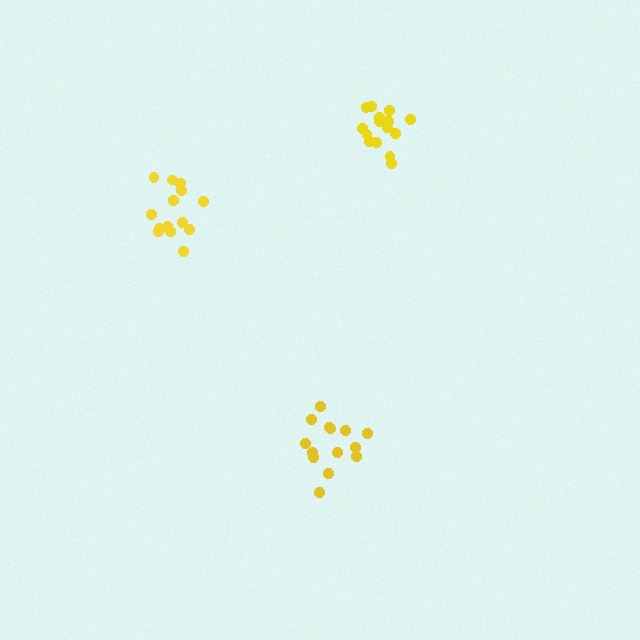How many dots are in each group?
Group 1: 14 dots, Group 2: 14 dots, Group 3: 15 dots (43 total).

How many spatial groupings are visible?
There are 3 spatial groupings.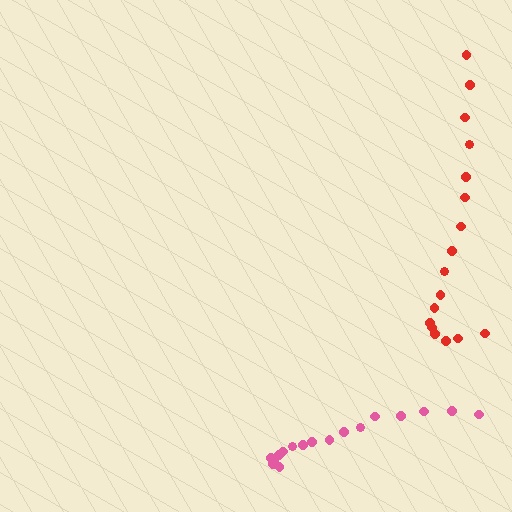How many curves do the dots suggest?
There are 2 distinct paths.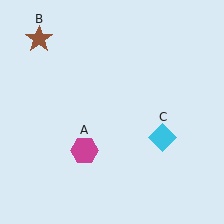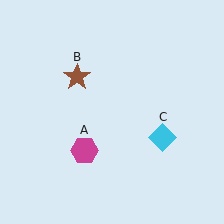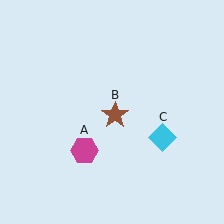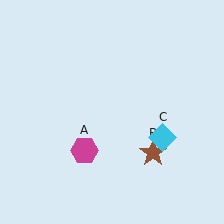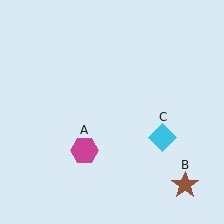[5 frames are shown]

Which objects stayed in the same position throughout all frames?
Magenta hexagon (object A) and cyan diamond (object C) remained stationary.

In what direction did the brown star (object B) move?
The brown star (object B) moved down and to the right.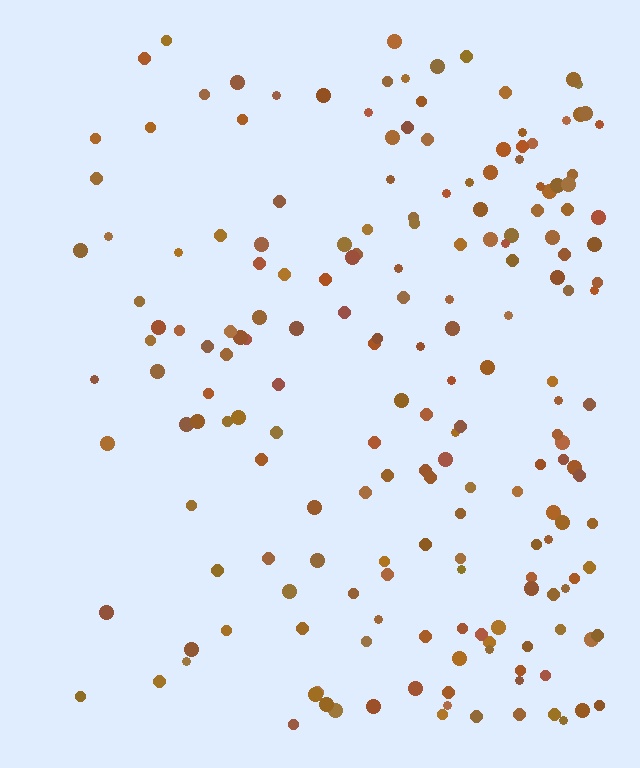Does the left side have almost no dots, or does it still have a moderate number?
Still a moderate number, just noticeably fewer than the right.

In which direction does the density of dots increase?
From left to right, with the right side densest.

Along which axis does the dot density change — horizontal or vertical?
Horizontal.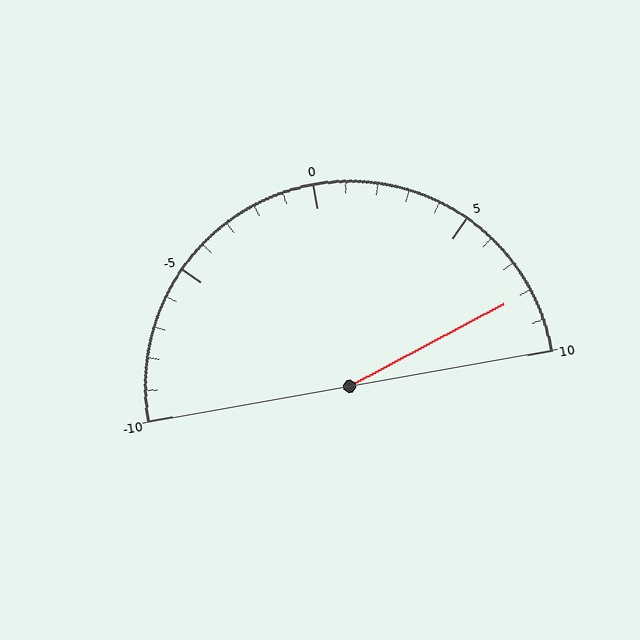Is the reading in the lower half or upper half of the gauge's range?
The reading is in the upper half of the range (-10 to 10).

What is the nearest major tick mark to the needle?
The nearest major tick mark is 10.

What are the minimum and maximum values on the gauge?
The gauge ranges from -10 to 10.